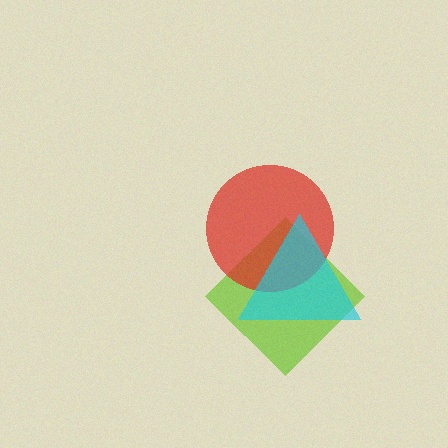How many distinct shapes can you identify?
There are 3 distinct shapes: a lime diamond, a red circle, a cyan triangle.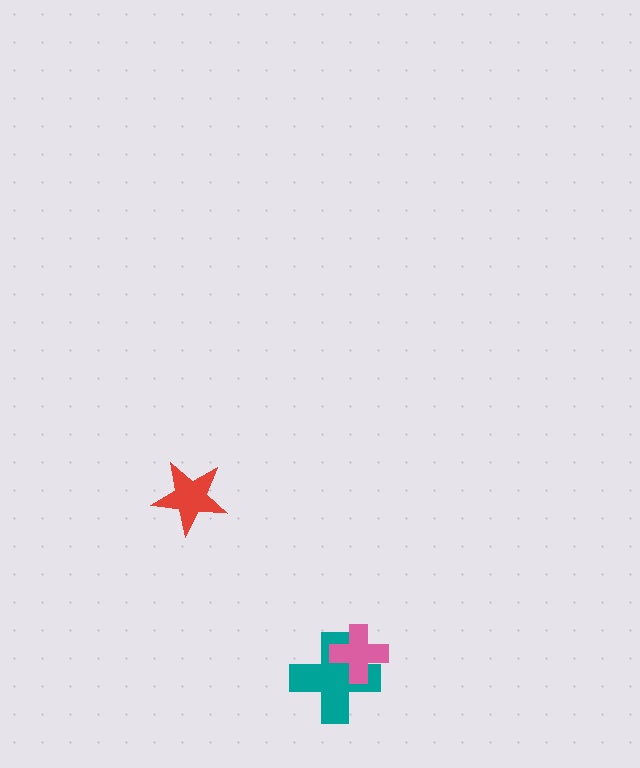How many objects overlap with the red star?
0 objects overlap with the red star.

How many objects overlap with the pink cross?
1 object overlaps with the pink cross.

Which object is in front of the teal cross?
The pink cross is in front of the teal cross.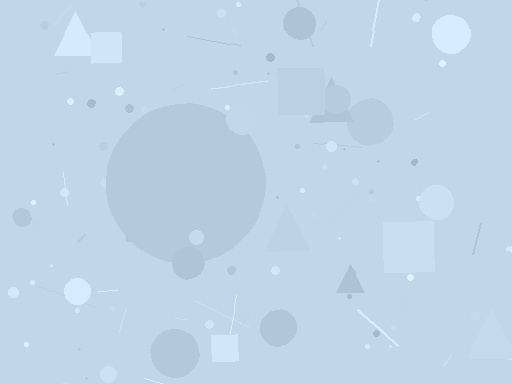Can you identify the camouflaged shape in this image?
The camouflaged shape is a circle.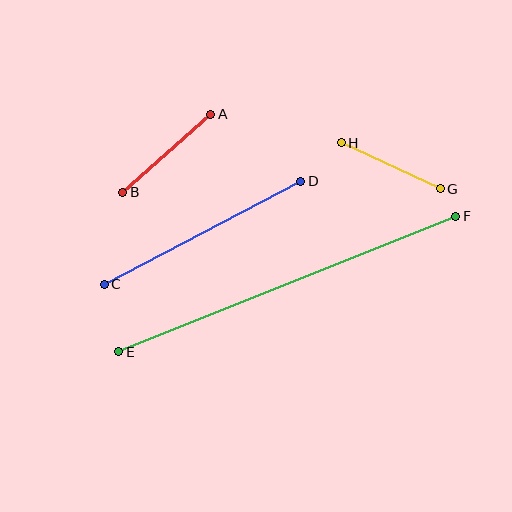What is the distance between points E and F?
The distance is approximately 364 pixels.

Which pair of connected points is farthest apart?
Points E and F are farthest apart.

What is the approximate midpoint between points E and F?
The midpoint is at approximately (287, 284) pixels.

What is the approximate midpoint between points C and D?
The midpoint is at approximately (203, 233) pixels.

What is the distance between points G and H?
The distance is approximately 109 pixels.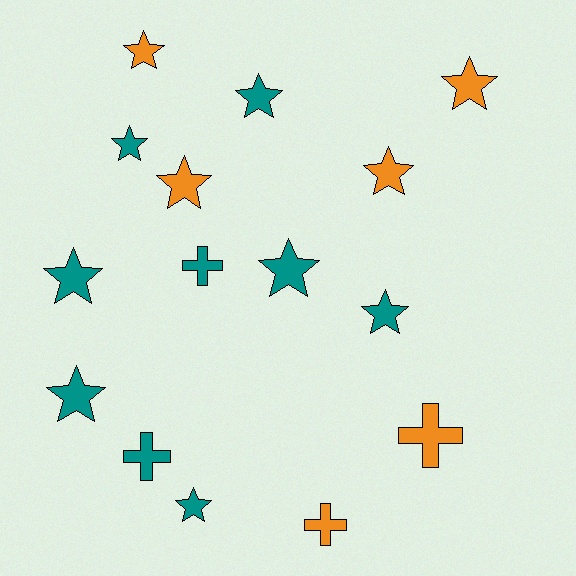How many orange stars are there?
There are 4 orange stars.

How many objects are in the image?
There are 15 objects.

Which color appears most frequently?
Teal, with 9 objects.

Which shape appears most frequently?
Star, with 11 objects.